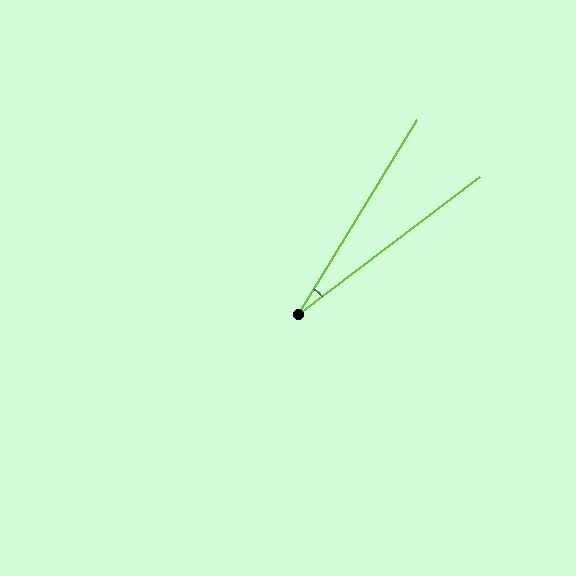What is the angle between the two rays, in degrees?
Approximately 21 degrees.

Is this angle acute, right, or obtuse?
It is acute.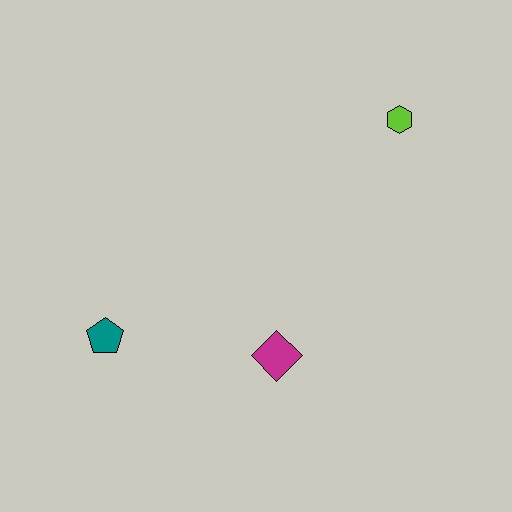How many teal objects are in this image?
There is 1 teal object.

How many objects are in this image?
There are 3 objects.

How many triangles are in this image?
There are no triangles.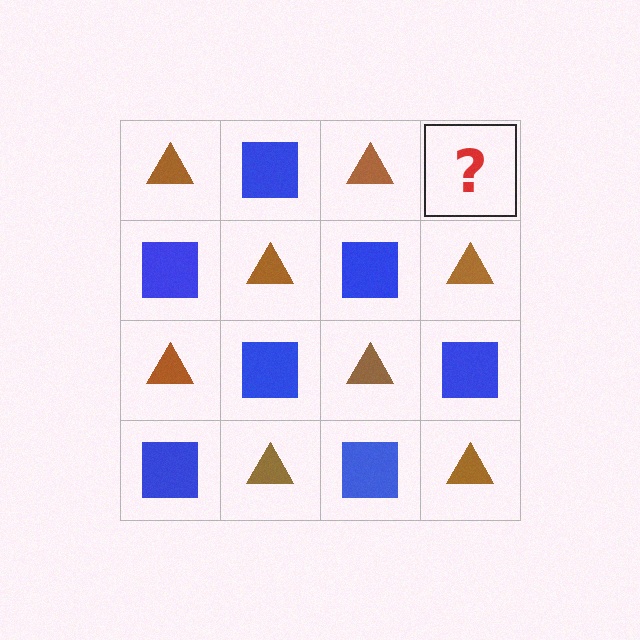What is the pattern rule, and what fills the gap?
The rule is that it alternates brown triangle and blue square in a checkerboard pattern. The gap should be filled with a blue square.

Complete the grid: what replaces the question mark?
The question mark should be replaced with a blue square.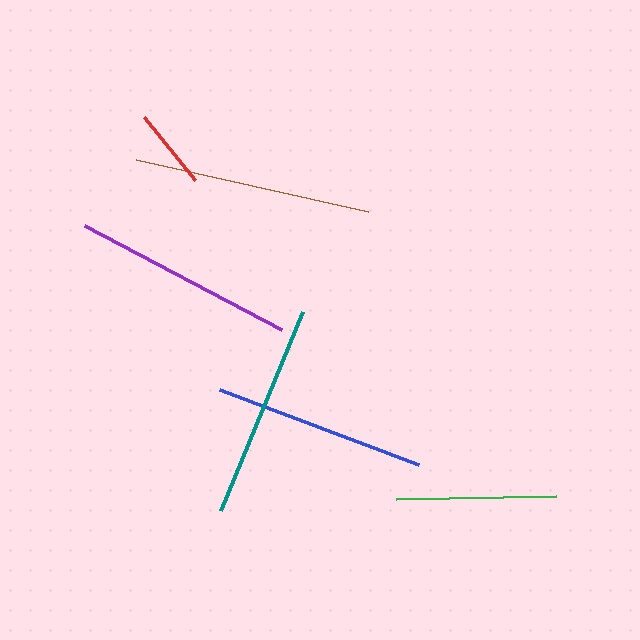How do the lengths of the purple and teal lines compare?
The purple and teal lines are approximately the same length.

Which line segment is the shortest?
The red line is the shortest at approximately 82 pixels.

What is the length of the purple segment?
The purple segment is approximately 222 pixels long.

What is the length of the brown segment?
The brown segment is approximately 238 pixels long.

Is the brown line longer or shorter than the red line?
The brown line is longer than the red line.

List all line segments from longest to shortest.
From longest to shortest: brown, purple, teal, blue, green, red.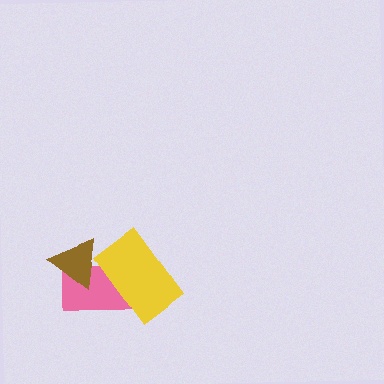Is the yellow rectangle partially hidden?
No, no other shape covers it.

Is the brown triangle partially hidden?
Yes, it is partially covered by another shape.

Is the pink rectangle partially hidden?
Yes, it is partially covered by another shape.